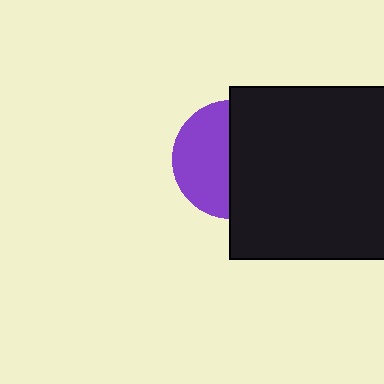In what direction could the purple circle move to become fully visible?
The purple circle could move left. That would shift it out from behind the black square entirely.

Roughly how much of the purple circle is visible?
About half of it is visible (roughly 48%).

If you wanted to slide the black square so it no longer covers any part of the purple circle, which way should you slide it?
Slide it right — that is the most direct way to separate the two shapes.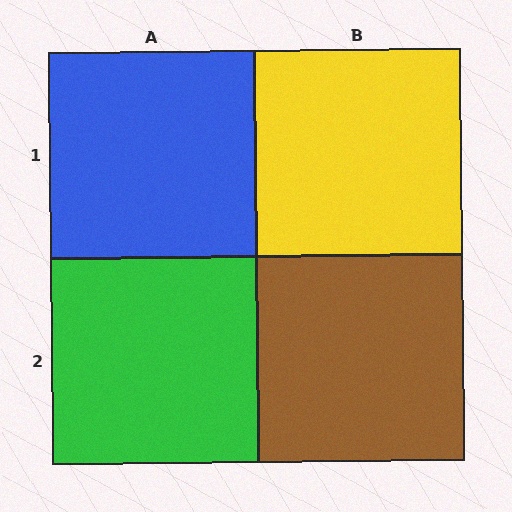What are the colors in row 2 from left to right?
Green, brown.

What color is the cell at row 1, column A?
Blue.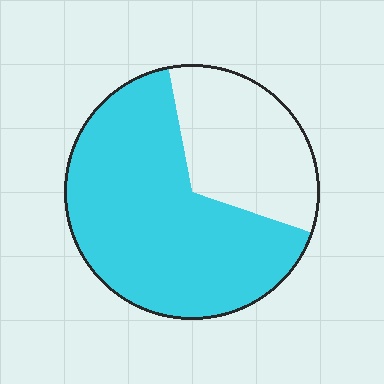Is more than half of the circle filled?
Yes.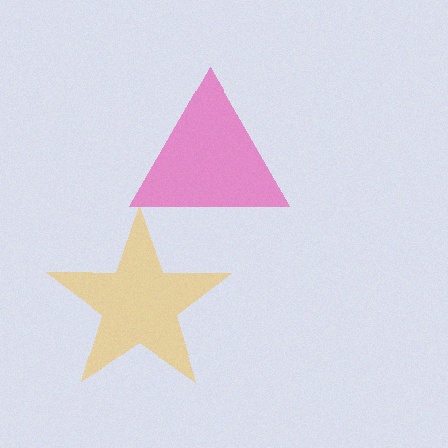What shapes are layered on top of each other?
The layered shapes are: a yellow star, a pink triangle.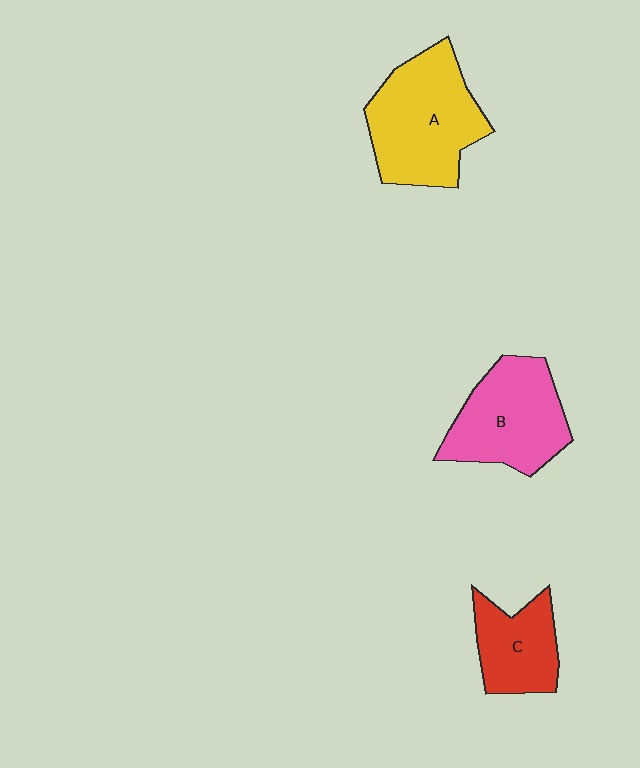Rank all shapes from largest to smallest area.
From largest to smallest: A (yellow), B (pink), C (red).